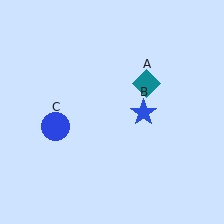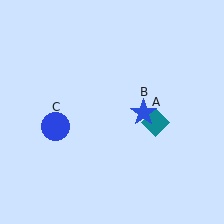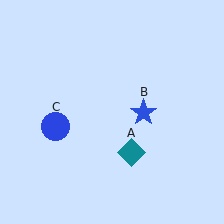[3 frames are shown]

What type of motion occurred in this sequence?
The teal diamond (object A) rotated clockwise around the center of the scene.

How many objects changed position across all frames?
1 object changed position: teal diamond (object A).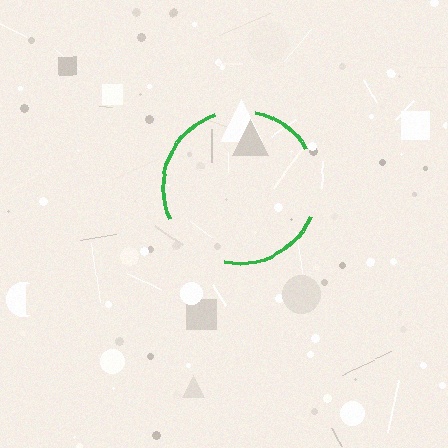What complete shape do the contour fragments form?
The contour fragments form a circle.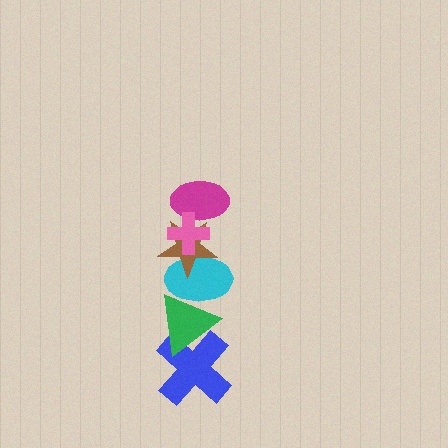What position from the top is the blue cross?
The blue cross is 6th from the top.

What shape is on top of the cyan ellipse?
The brown star is on top of the cyan ellipse.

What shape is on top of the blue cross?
The green triangle is on top of the blue cross.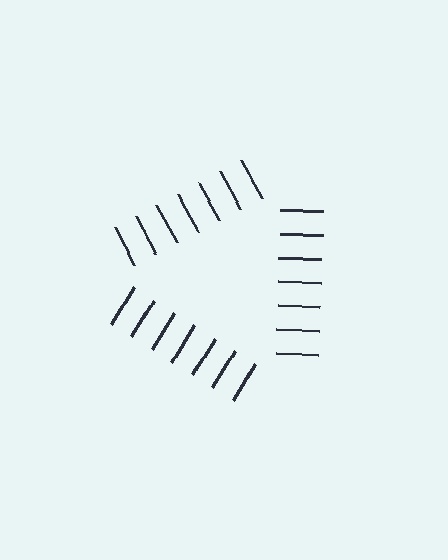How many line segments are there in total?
21 — 7 along each of the 3 edges.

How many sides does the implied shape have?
3 sides — the line-ends trace a triangle.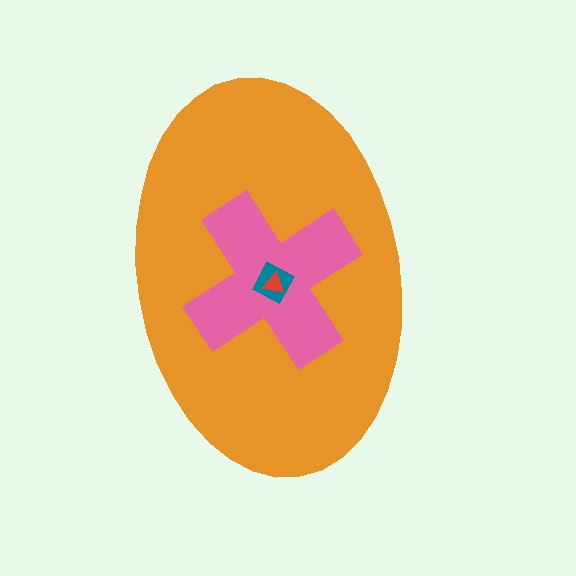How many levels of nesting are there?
4.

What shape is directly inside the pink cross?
The teal square.